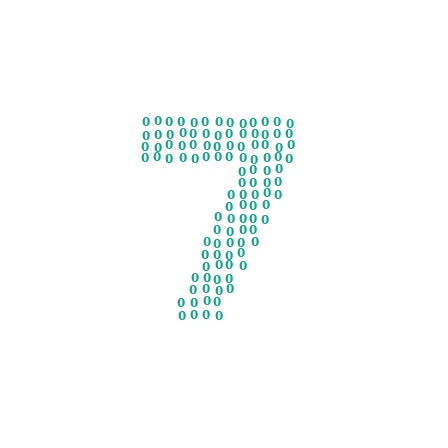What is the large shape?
The large shape is the digit 7.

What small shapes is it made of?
It is made of small digit 0's.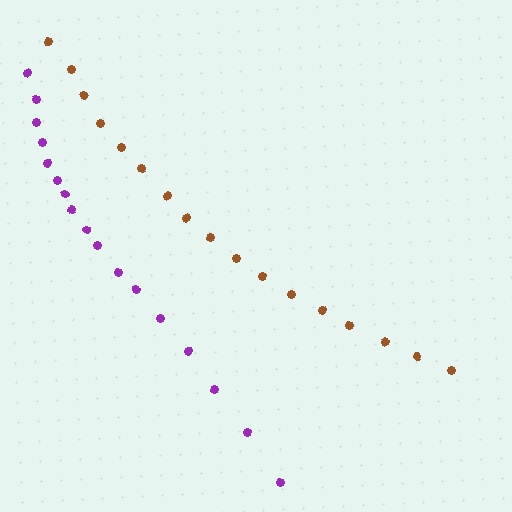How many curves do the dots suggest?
There are 2 distinct paths.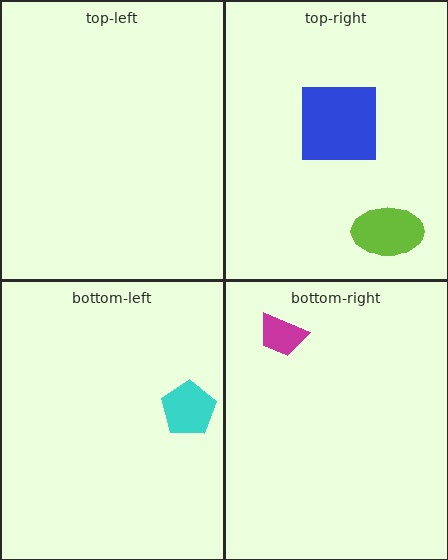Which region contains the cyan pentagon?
The bottom-left region.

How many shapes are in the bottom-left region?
1.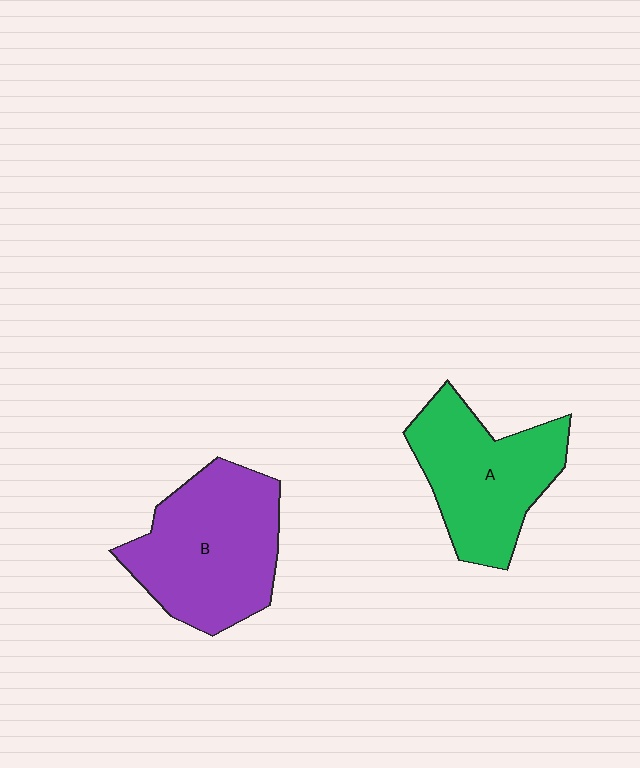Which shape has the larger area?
Shape B (purple).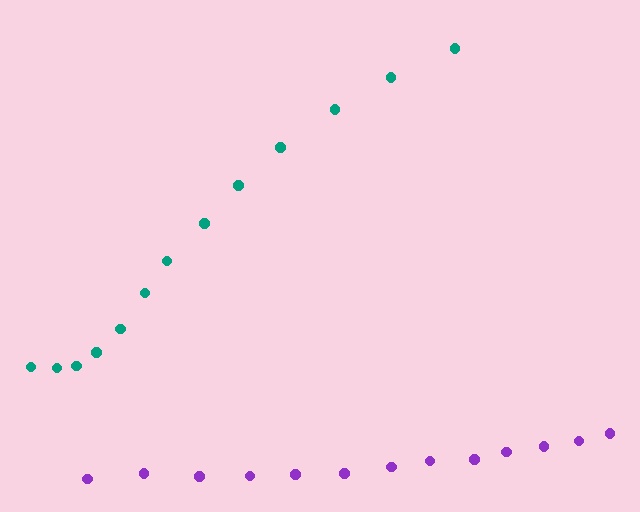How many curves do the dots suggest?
There are 2 distinct paths.